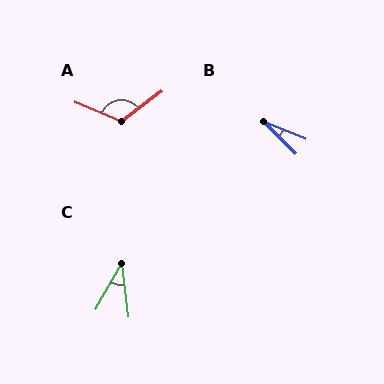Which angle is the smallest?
B, at approximately 23 degrees.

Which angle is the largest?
A, at approximately 121 degrees.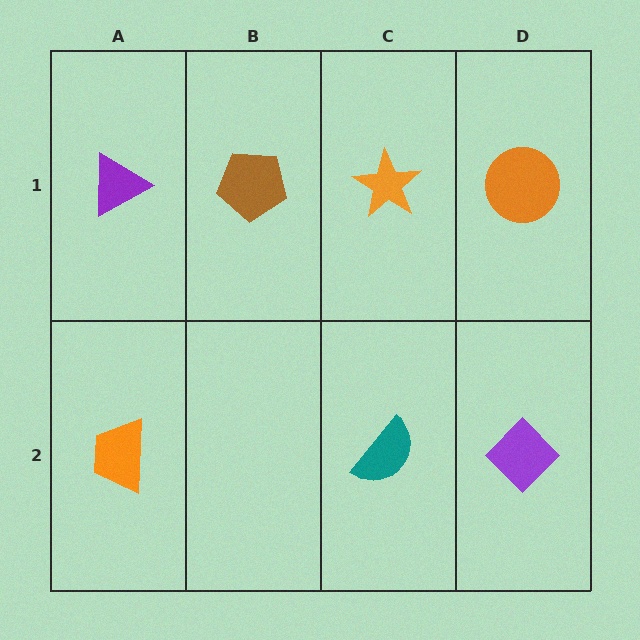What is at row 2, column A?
An orange trapezoid.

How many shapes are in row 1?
4 shapes.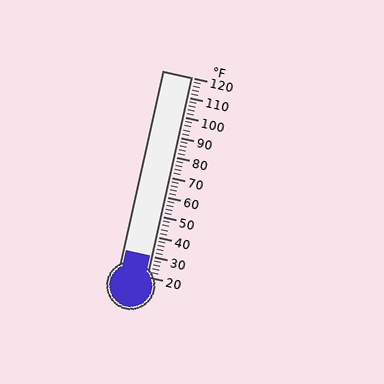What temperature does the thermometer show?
The thermometer shows approximately 30°F.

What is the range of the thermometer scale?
The thermometer scale ranges from 20°F to 120°F.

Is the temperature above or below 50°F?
The temperature is below 50°F.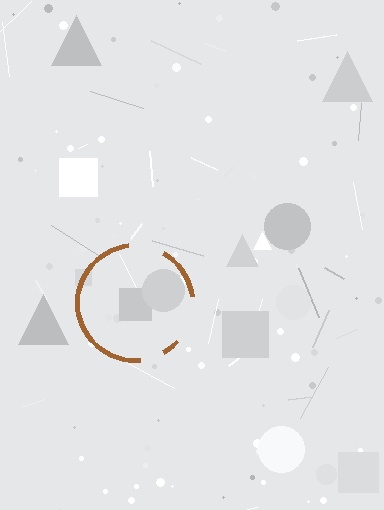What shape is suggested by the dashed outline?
The dashed outline suggests a circle.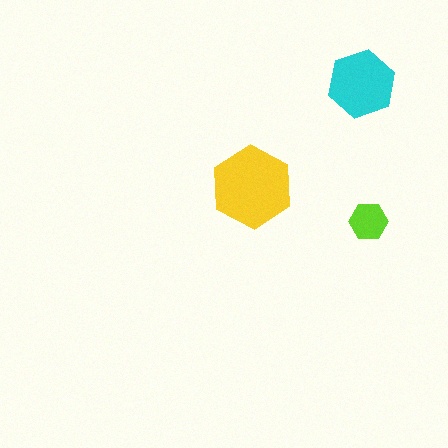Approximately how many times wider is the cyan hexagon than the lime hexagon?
About 2 times wider.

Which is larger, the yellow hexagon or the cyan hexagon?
The yellow one.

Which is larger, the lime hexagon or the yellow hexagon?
The yellow one.